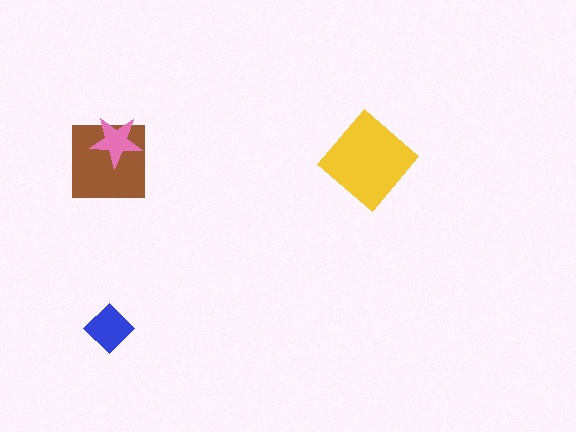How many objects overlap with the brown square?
1 object overlaps with the brown square.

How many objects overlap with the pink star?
1 object overlaps with the pink star.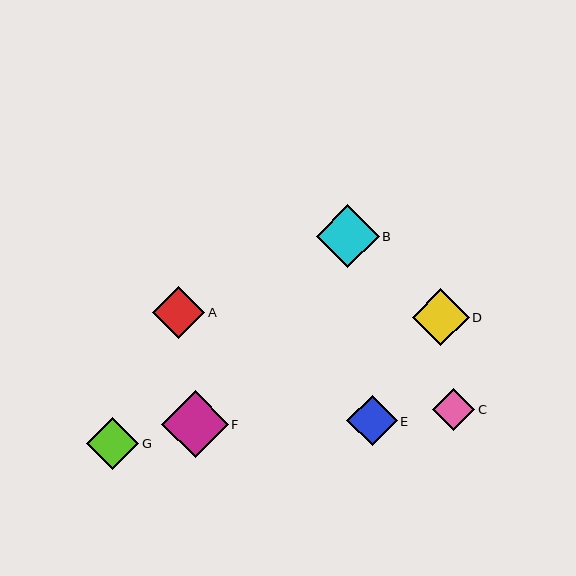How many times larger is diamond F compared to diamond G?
Diamond F is approximately 1.3 times the size of diamond G.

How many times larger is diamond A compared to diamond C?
Diamond A is approximately 1.2 times the size of diamond C.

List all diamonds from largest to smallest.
From largest to smallest: F, B, D, A, G, E, C.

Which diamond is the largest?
Diamond F is the largest with a size of approximately 66 pixels.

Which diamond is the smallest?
Diamond C is the smallest with a size of approximately 42 pixels.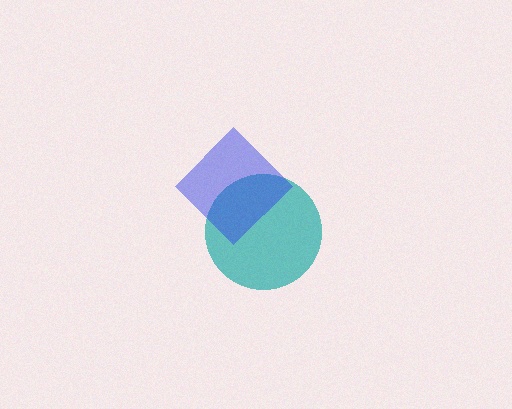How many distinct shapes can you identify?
There are 2 distinct shapes: a teal circle, a blue diamond.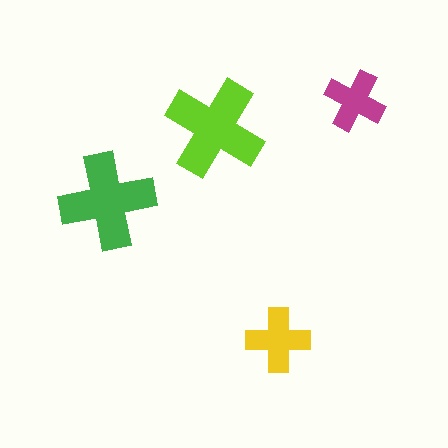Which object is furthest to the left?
The green cross is leftmost.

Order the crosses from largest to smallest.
the lime one, the green one, the yellow one, the magenta one.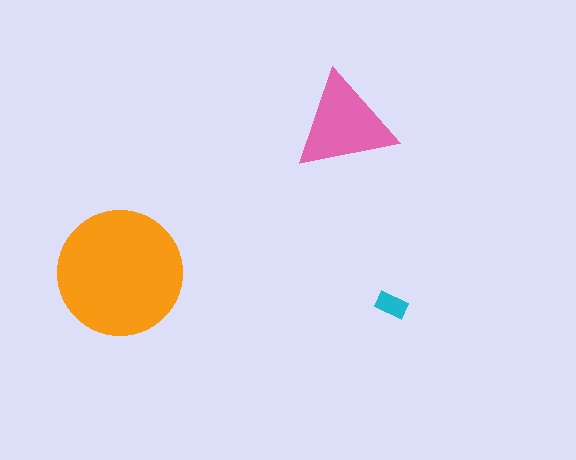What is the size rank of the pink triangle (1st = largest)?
2nd.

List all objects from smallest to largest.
The cyan rectangle, the pink triangle, the orange circle.